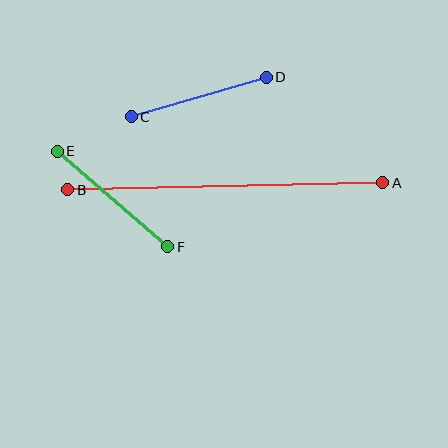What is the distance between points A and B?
The distance is approximately 315 pixels.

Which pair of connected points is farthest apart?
Points A and B are farthest apart.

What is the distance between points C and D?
The distance is approximately 141 pixels.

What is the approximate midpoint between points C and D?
The midpoint is at approximately (199, 97) pixels.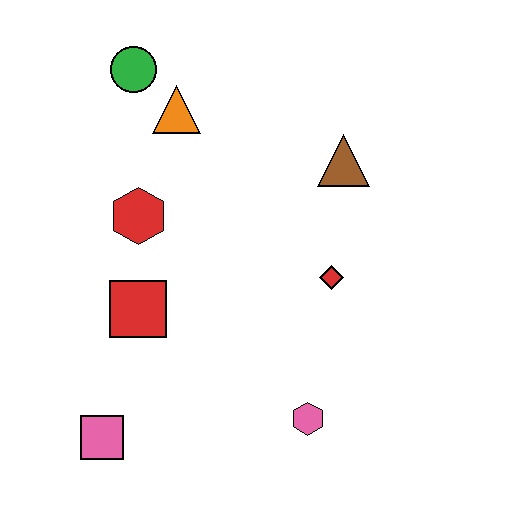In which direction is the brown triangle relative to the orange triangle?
The brown triangle is to the right of the orange triangle.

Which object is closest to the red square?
The red hexagon is closest to the red square.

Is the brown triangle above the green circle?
No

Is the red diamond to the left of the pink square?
No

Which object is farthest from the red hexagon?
The pink hexagon is farthest from the red hexagon.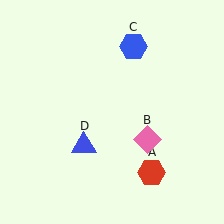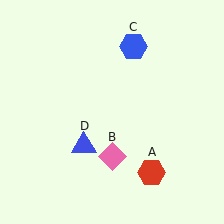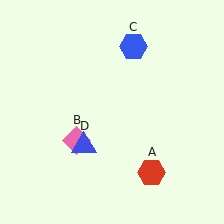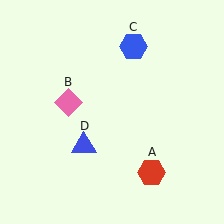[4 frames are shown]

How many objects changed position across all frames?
1 object changed position: pink diamond (object B).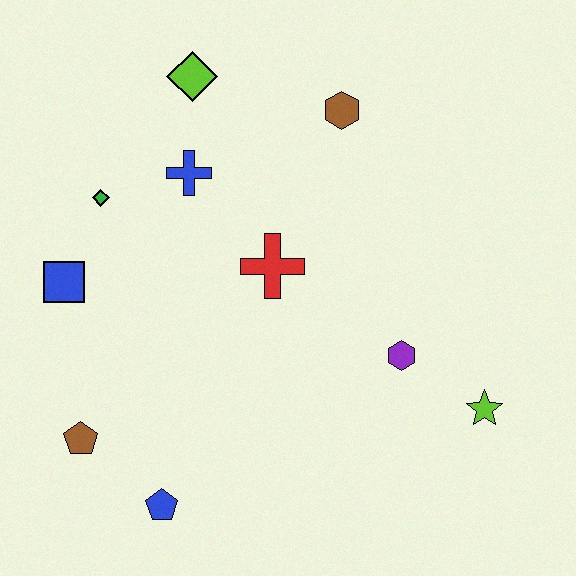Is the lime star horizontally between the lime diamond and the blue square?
No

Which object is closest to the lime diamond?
The blue cross is closest to the lime diamond.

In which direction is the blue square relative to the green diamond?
The blue square is below the green diamond.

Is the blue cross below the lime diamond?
Yes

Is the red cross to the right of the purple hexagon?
No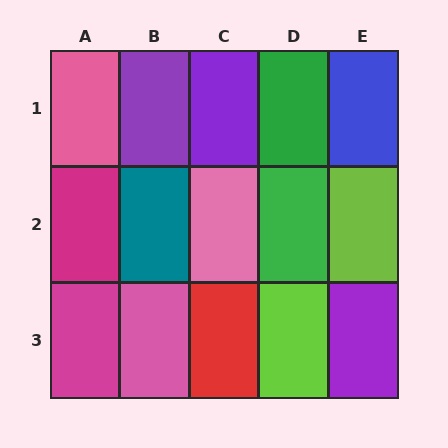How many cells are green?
2 cells are green.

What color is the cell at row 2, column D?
Green.